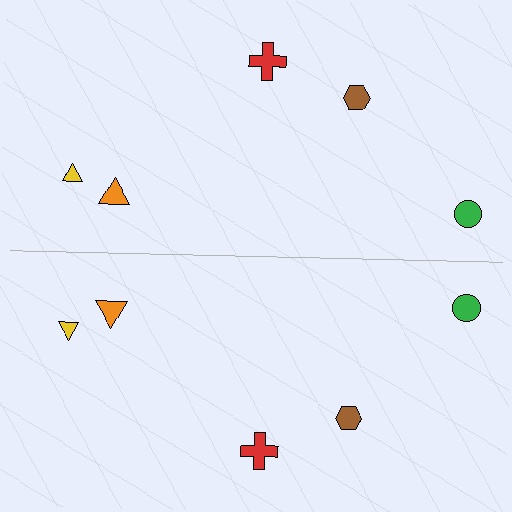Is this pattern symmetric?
Yes, this pattern has bilateral (reflection) symmetry.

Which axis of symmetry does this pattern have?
The pattern has a horizontal axis of symmetry running through the center of the image.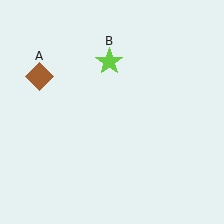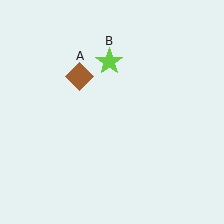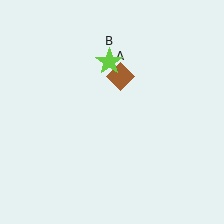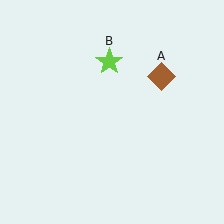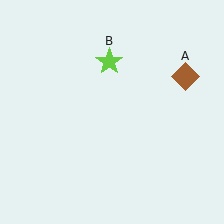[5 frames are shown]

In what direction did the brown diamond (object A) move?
The brown diamond (object A) moved right.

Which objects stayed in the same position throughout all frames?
Lime star (object B) remained stationary.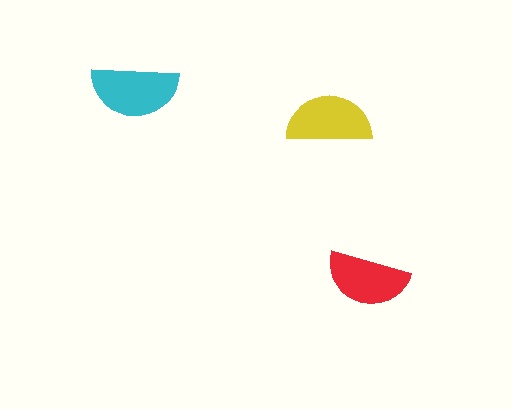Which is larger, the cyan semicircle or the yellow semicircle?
The cyan one.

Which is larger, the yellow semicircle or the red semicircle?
The yellow one.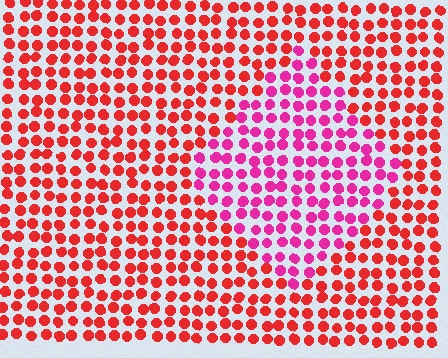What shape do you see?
I see a diamond.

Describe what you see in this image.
The image is filled with small red elements in a uniform arrangement. A diamond-shaped region is visible where the elements are tinted to a slightly different hue, forming a subtle color boundary.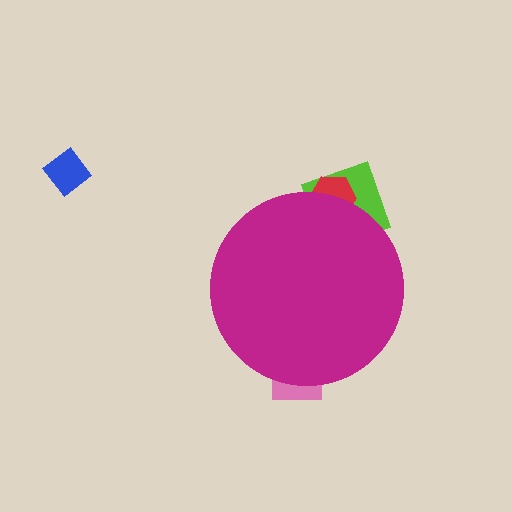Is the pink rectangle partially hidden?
Yes, the pink rectangle is partially hidden behind the magenta circle.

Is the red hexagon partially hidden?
Yes, the red hexagon is partially hidden behind the magenta circle.